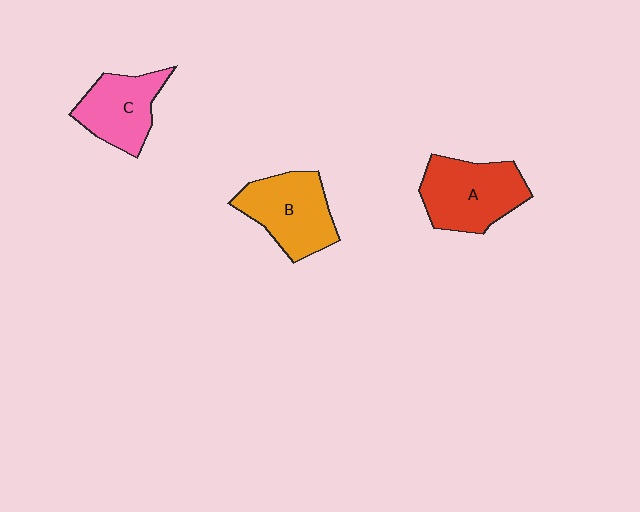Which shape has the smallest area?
Shape C (pink).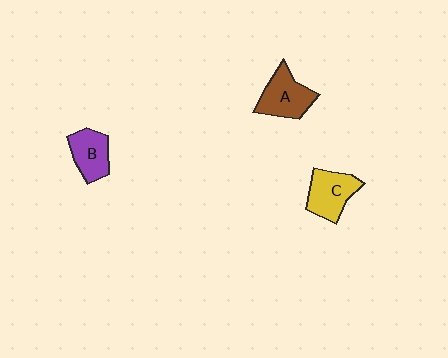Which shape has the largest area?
Shape A (brown).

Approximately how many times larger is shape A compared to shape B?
Approximately 1.2 times.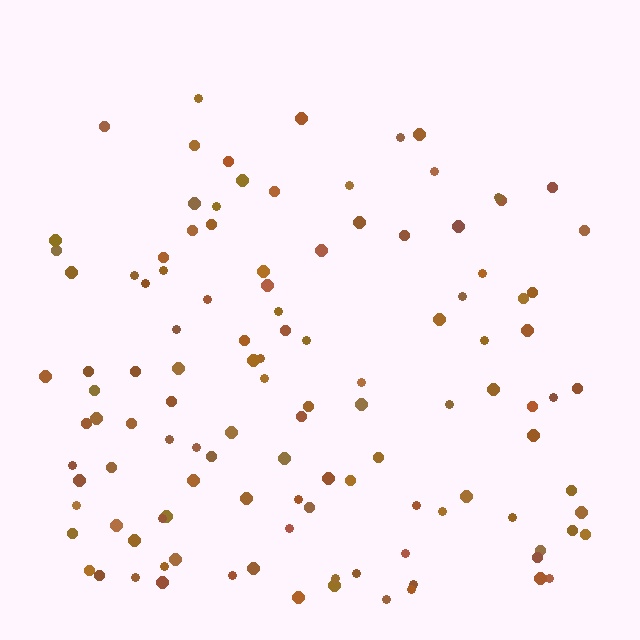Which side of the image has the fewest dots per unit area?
The top.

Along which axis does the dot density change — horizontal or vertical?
Vertical.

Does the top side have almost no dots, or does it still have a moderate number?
Still a moderate number, just noticeably fewer than the bottom.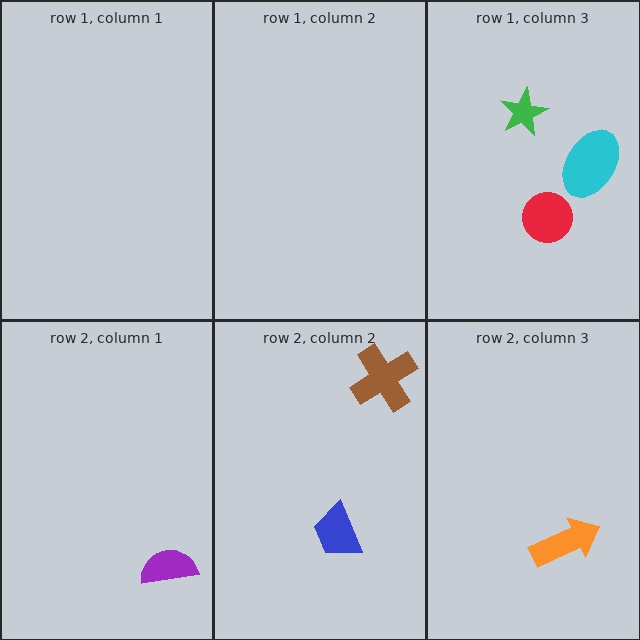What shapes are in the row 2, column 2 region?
The blue trapezoid, the brown cross.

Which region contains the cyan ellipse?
The row 1, column 3 region.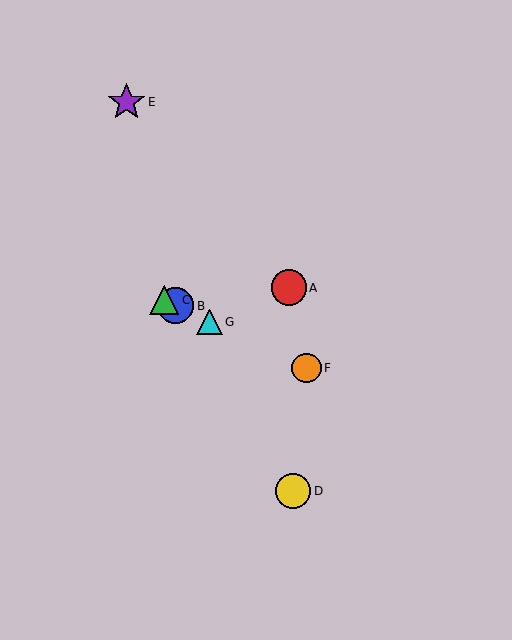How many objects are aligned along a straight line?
4 objects (B, C, F, G) are aligned along a straight line.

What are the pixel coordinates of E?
Object E is at (126, 102).